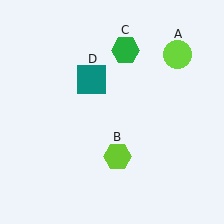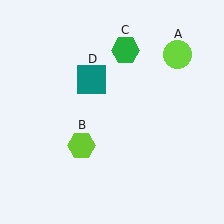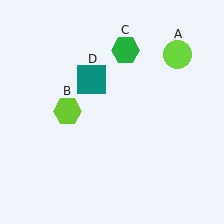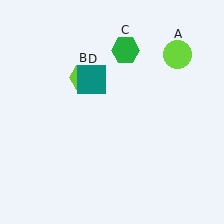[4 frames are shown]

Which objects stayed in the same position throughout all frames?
Lime circle (object A) and green hexagon (object C) and teal square (object D) remained stationary.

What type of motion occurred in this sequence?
The lime hexagon (object B) rotated clockwise around the center of the scene.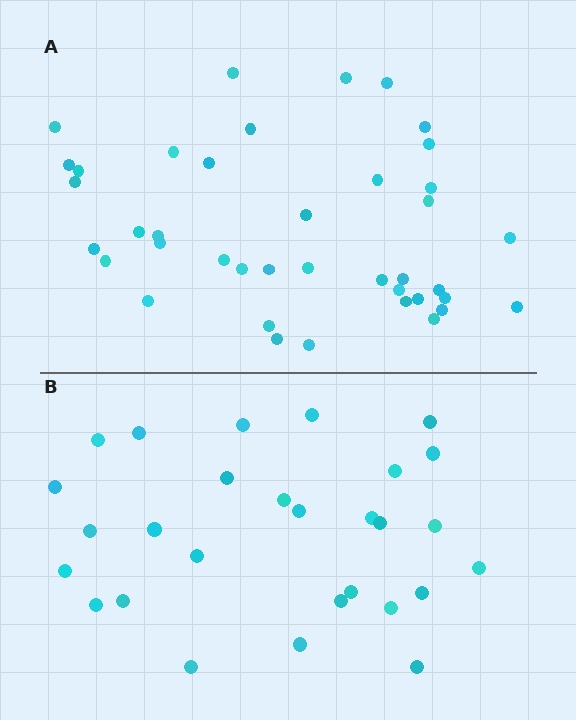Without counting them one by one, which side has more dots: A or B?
Region A (the top region) has more dots.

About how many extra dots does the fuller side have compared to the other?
Region A has roughly 12 or so more dots than region B.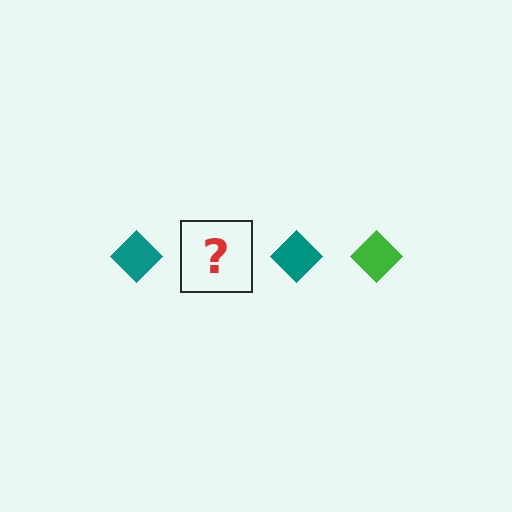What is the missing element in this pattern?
The missing element is a green diamond.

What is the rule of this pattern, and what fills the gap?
The rule is that the pattern cycles through teal, green diamonds. The gap should be filled with a green diamond.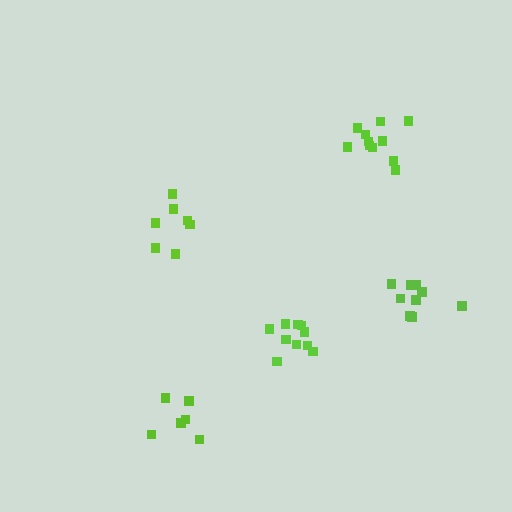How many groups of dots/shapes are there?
There are 5 groups.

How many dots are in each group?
Group 1: 7 dots, Group 2: 10 dots, Group 3: 6 dots, Group 4: 12 dots, Group 5: 11 dots (46 total).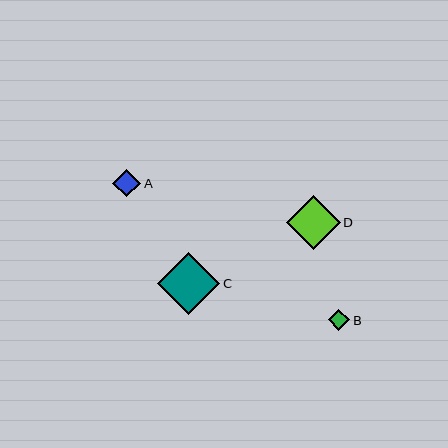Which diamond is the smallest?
Diamond B is the smallest with a size of approximately 21 pixels.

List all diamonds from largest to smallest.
From largest to smallest: C, D, A, B.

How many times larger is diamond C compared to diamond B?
Diamond C is approximately 2.9 times the size of diamond B.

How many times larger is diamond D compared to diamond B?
Diamond D is approximately 2.5 times the size of diamond B.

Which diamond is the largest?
Diamond C is the largest with a size of approximately 62 pixels.